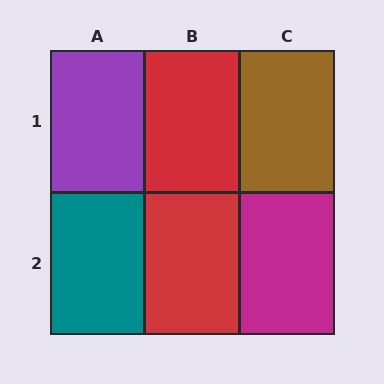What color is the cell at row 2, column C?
Magenta.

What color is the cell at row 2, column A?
Teal.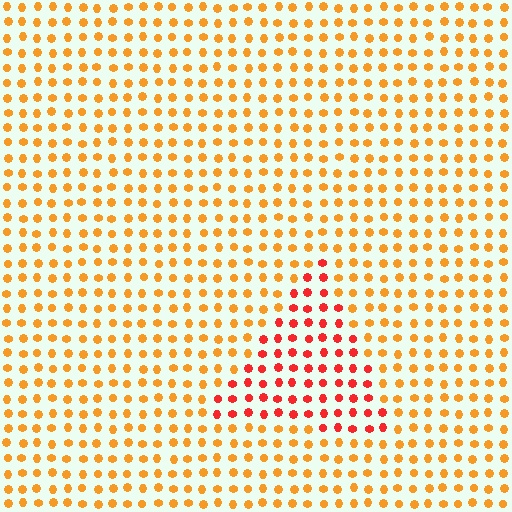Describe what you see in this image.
The image is filled with small orange elements in a uniform arrangement. A triangle-shaped region is visible where the elements are tinted to a slightly different hue, forming a subtle color boundary.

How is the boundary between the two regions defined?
The boundary is defined purely by a slight shift in hue (about 35 degrees). Spacing, size, and orientation are identical on both sides.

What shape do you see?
I see a triangle.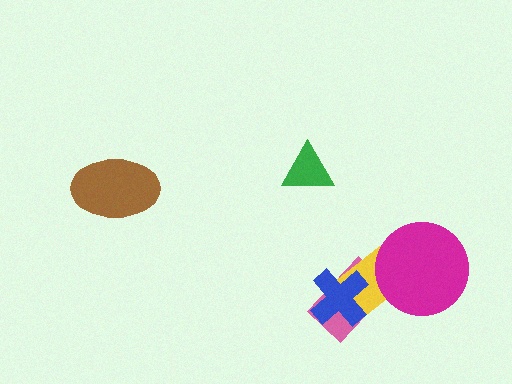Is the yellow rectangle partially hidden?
Yes, it is partially covered by another shape.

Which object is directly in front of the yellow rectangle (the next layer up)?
The magenta circle is directly in front of the yellow rectangle.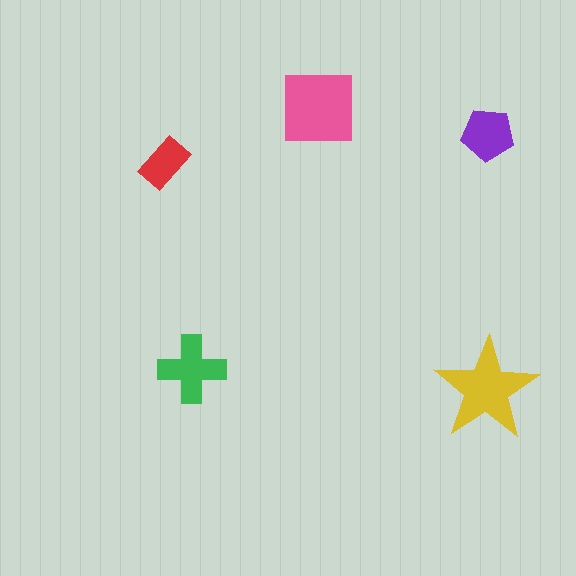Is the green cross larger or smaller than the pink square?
Smaller.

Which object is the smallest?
The red rectangle.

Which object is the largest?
The pink square.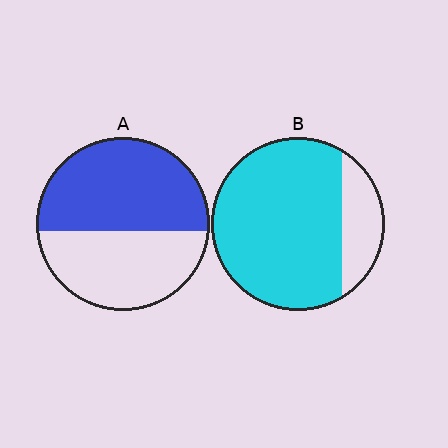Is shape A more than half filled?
Yes.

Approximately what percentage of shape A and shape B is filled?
A is approximately 55% and B is approximately 80%.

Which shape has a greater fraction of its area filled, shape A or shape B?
Shape B.